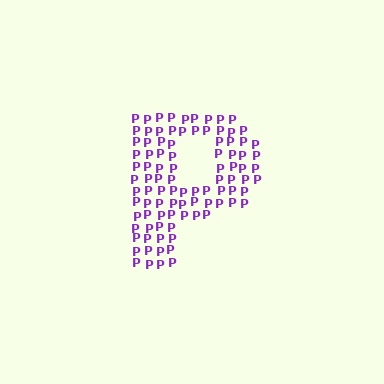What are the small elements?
The small elements are letter P's.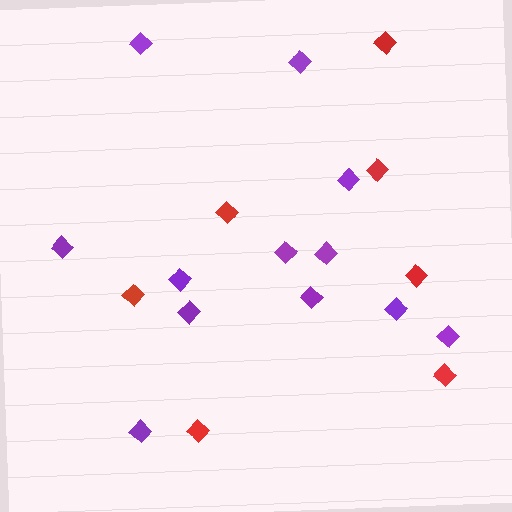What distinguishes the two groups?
There are 2 groups: one group of red diamonds (7) and one group of purple diamonds (12).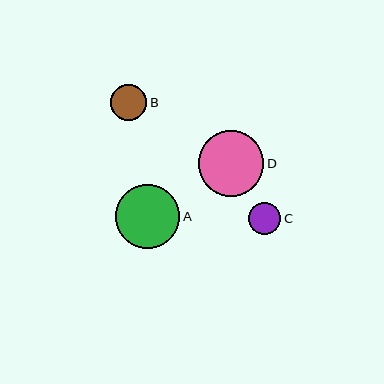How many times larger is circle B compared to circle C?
Circle B is approximately 1.1 times the size of circle C.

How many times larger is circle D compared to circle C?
Circle D is approximately 2.0 times the size of circle C.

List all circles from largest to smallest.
From largest to smallest: D, A, B, C.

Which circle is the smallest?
Circle C is the smallest with a size of approximately 33 pixels.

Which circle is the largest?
Circle D is the largest with a size of approximately 66 pixels.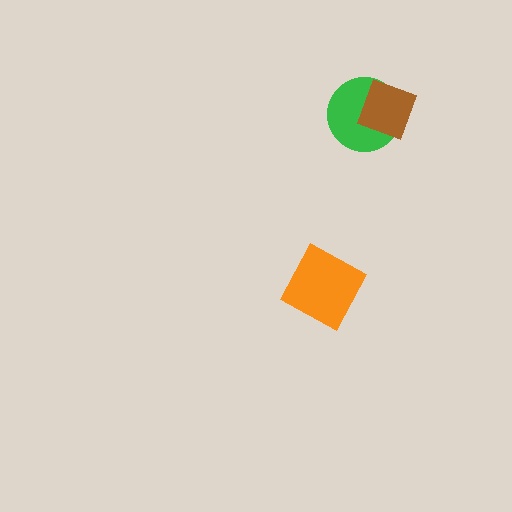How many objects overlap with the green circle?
1 object overlaps with the green circle.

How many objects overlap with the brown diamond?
1 object overlaps with the brown diamond.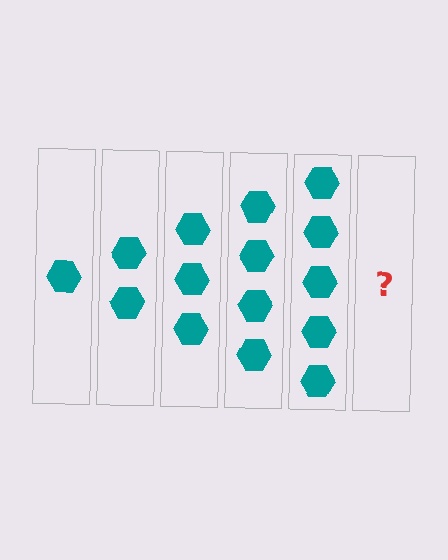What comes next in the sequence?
The next element should be 6 hexagons.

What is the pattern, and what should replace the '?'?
The pattern is that each step adds one more hexagon. The '?' should be 6 hexagons.